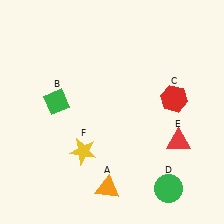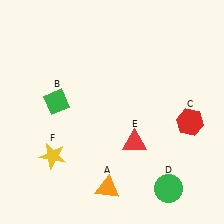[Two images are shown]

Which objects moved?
The objects that moved are: the red hexagon (C), the red triangle (E), the yellow star (F).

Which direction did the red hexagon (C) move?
The red hexagon (C) moved down.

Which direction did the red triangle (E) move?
The red triangle (E) moved left.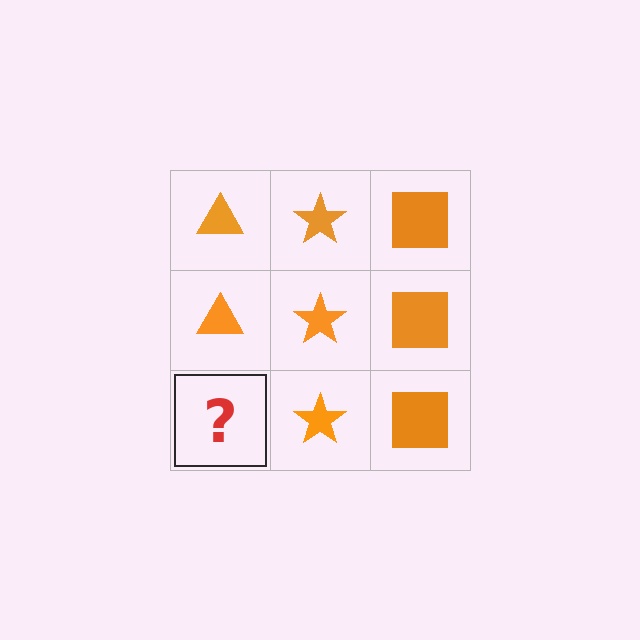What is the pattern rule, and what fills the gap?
The rule is that each column has a consistent shape. The gap should be filled with an orange triangle.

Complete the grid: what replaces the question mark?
The question mark should be replaced with an orange triangle.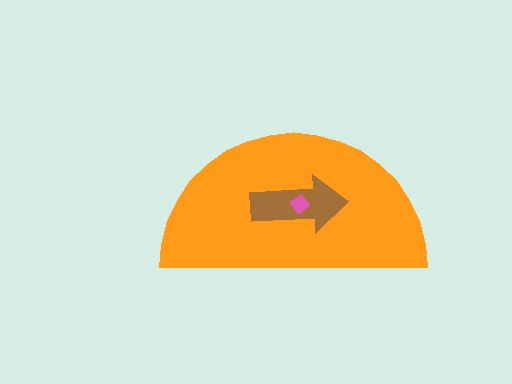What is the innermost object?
The pink diamond.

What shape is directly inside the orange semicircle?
The brown arrow.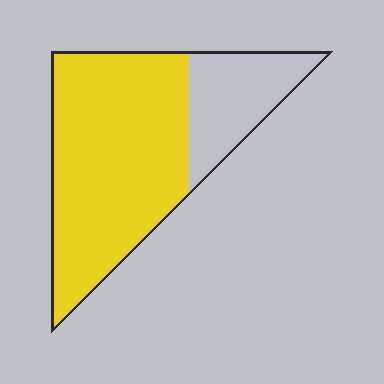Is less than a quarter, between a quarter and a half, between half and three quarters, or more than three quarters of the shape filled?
Between half and three quarters.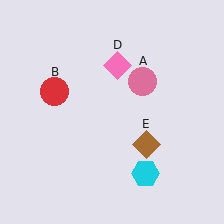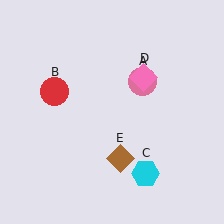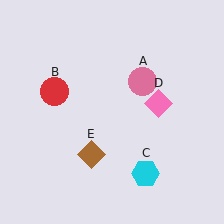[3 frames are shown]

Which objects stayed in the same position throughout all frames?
Pink circle (object A) and red circle (object B) and cyan hexagon (object C) remained stationary.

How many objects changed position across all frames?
2 objects changed position: pink diamond (object D), brown diamond (object E).